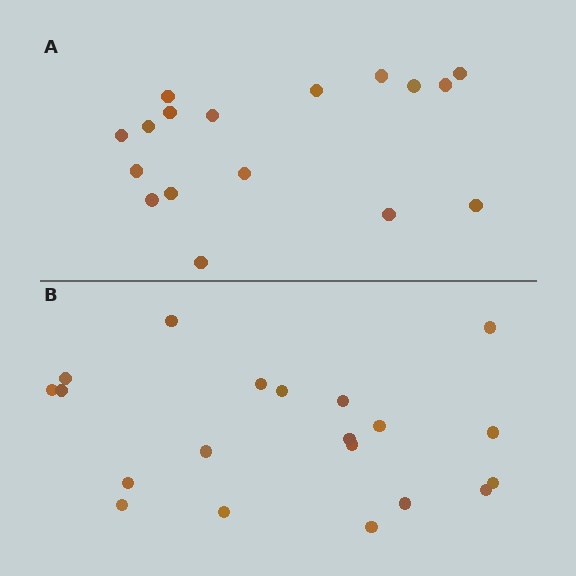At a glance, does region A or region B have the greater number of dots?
Region B (the bottom region) has more dots.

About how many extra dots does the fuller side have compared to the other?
Region B has just a few more — roughly 2 or 3 more dots than region A.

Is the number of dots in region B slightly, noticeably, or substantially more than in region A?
Region B has only slightly more — the two regions are fairly close. The ratio is roughly 1.2 to 1.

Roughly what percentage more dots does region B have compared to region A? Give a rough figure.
About 20% more.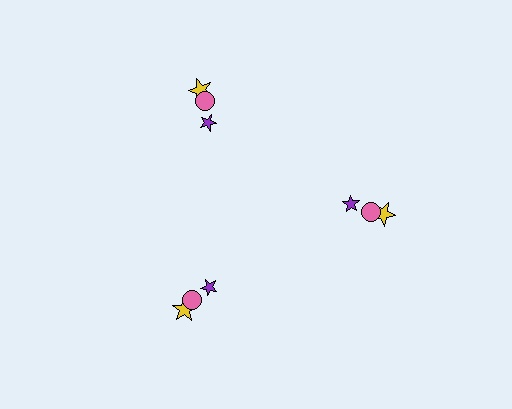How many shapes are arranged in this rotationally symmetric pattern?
There are 9 shapes, arranged in 3 groups of 3.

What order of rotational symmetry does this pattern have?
This pattern has 3-fold rotational symmetry.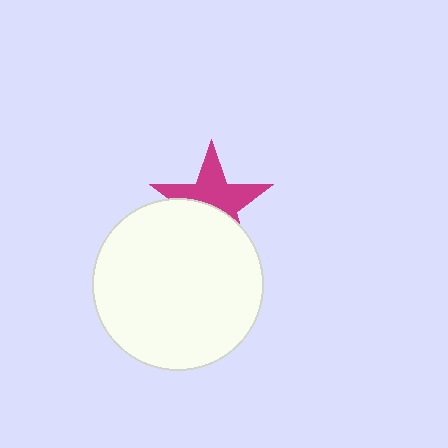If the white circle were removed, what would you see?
You would see the complete magenta star.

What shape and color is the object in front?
The object in front is a white circle.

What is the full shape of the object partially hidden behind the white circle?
The partially hidden object is a magenta star.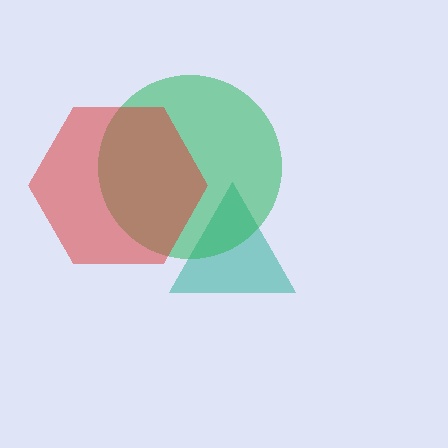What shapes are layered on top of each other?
The layered shapes are: a teal triangle, a green circle, a red hexagon.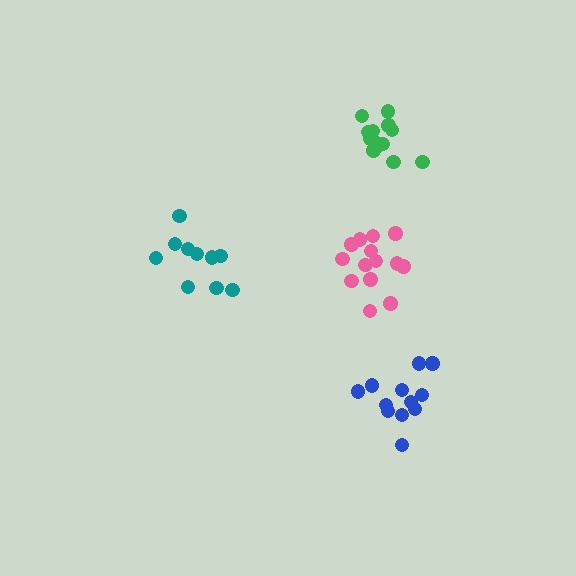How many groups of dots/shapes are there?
There are 4 groups.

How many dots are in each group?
Group 1: 13 dots, Group 2: 10 dots, Group 3: 12 dots, Group 4: 14 dots (49 total).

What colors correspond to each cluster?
The clusters are colored: green, teal, blue, pink.